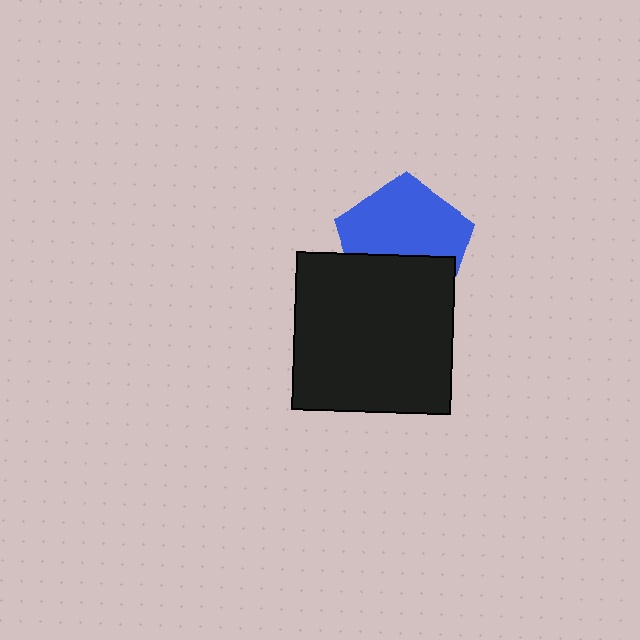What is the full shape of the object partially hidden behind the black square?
The partially hidden object is a blue pentagon.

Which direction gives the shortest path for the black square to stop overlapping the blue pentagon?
Moving down gives the shortest separation.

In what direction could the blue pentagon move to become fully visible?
The blue pentagon could move up. That would shift it out from behind the black square entirely.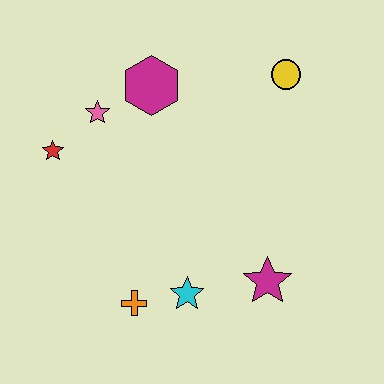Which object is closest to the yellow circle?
The magenta hexagon is closest to the yellow circle.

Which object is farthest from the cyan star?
The yellow circle is farthest from the cyan star.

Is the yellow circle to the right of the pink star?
Yes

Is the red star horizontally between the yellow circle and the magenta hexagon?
No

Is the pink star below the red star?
No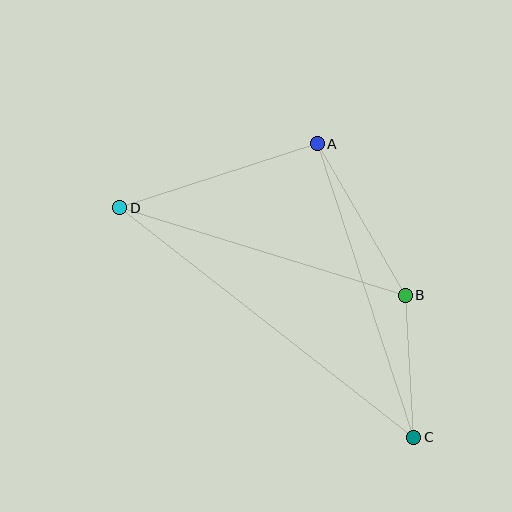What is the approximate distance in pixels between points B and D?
The distance between B and D is approximately 299 pixels.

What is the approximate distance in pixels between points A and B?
The distance between A and B is approximately 175 pixels.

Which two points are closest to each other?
Points B and C are closest to each other.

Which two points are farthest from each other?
Points C and D are farthest from each other.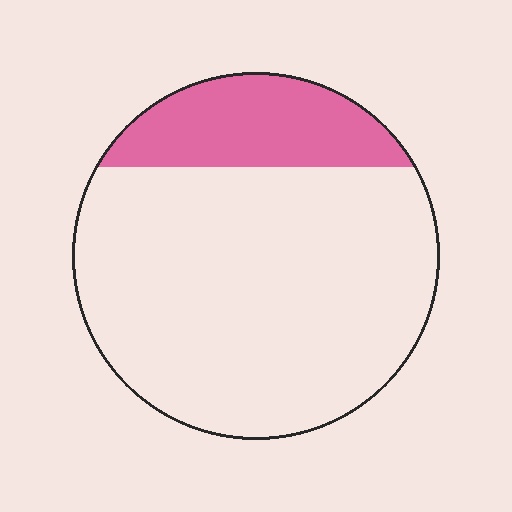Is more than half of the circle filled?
No.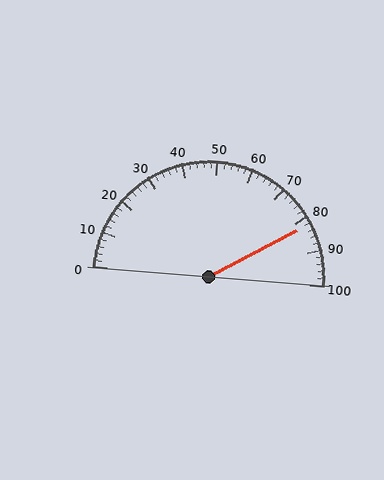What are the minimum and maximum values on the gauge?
The gauge ranges from 0 to 100.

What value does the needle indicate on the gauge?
The needle indicates approximately 82.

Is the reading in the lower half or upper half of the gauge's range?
The reading is in the upper half of the range (0 to 100).